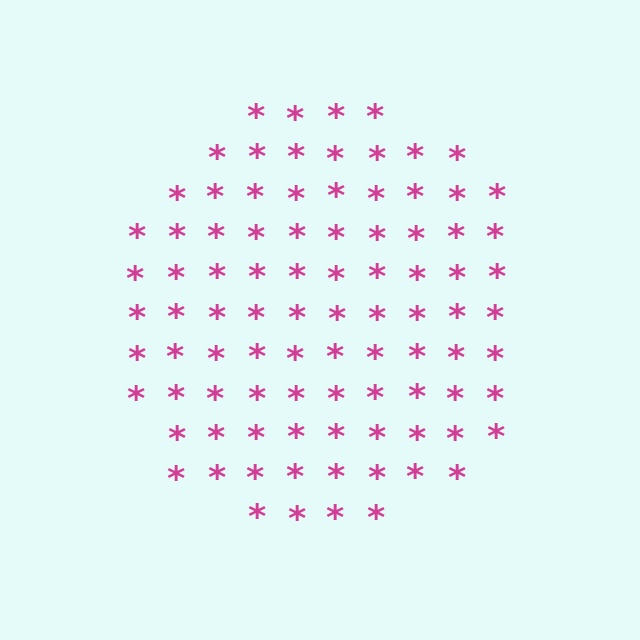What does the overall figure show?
The overall figure shows a circle.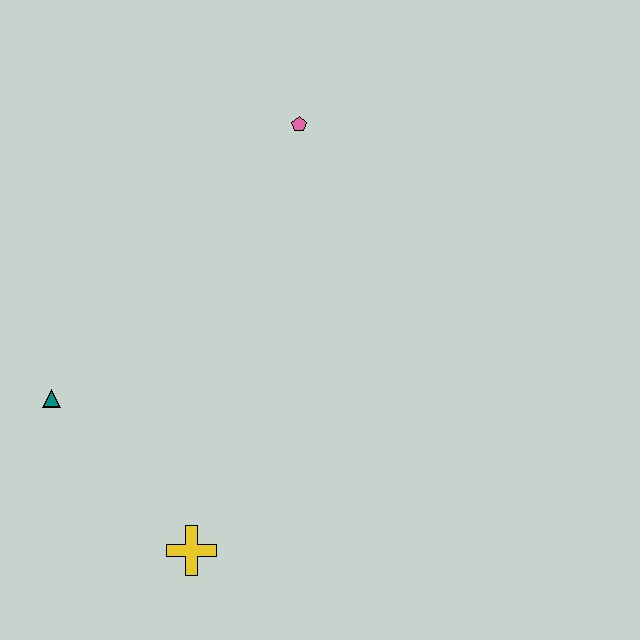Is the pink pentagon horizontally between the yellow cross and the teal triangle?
No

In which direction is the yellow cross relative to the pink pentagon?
The yellow cross is below the pink pentagon.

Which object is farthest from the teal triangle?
The pink pentagon is farthest from the teal triangle.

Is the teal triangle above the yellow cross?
Yes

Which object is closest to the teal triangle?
The yellow cross is closest to the teal triangle.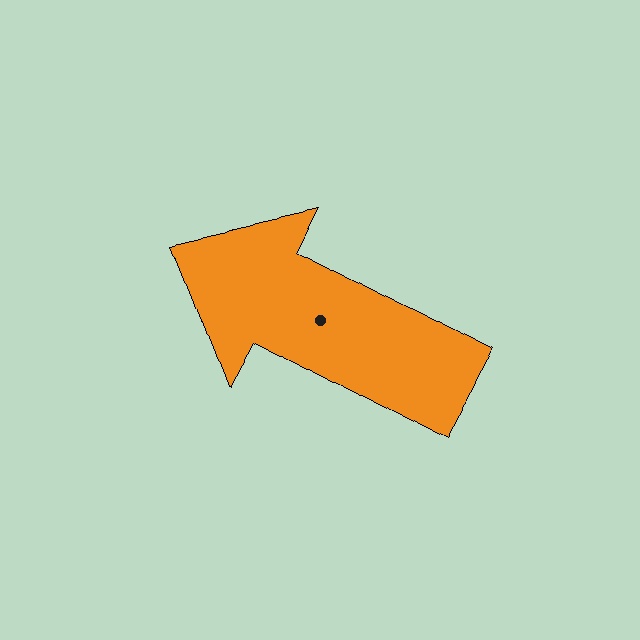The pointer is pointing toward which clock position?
Roughly 10 o'clock.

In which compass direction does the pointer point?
Northwest.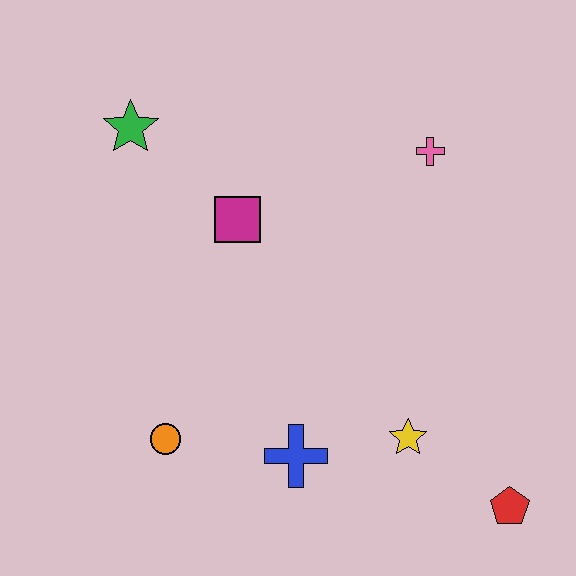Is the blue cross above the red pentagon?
Yes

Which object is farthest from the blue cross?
The green star is farthest from the blue cross.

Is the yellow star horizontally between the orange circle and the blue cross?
No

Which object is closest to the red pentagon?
The yellow star is closest to the red pentagon.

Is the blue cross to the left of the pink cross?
Yes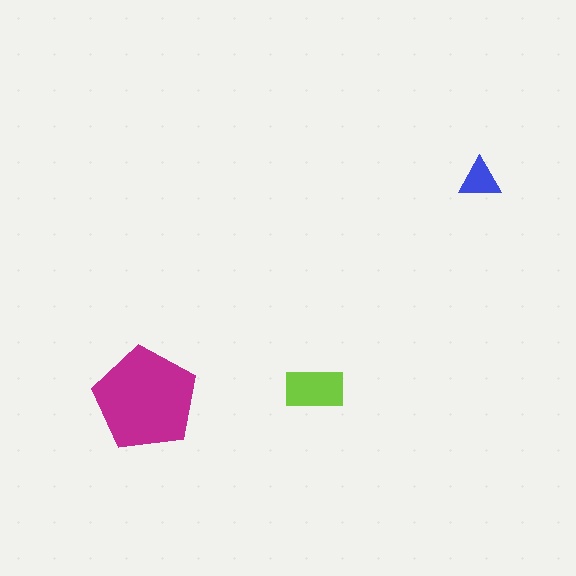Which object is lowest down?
The magenta pentagon is bottommost.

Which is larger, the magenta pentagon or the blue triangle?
The magenta pentagon.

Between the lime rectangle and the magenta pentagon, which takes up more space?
The magenta pentagon.